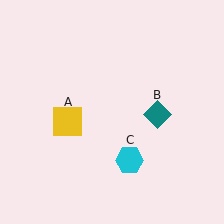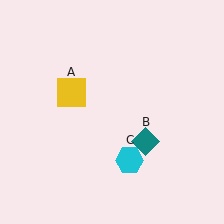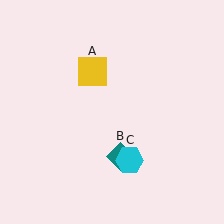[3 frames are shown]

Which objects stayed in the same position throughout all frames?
Cyan hexagon (object C) remained stationary.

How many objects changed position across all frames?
2 objects changed position: yellow square (object A), teal diamond (object B).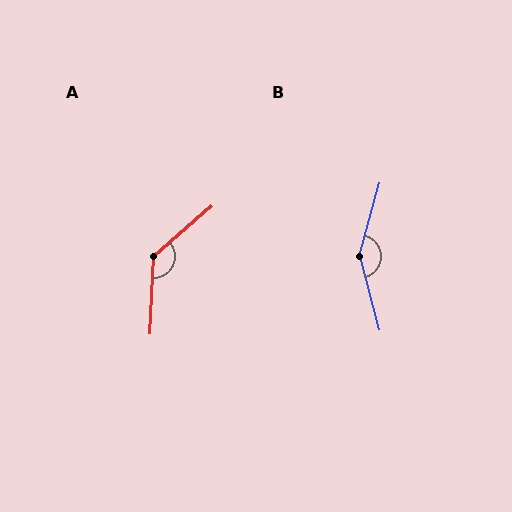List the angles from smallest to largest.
A (133°), B (149°).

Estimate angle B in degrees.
Approximately 149 degrees.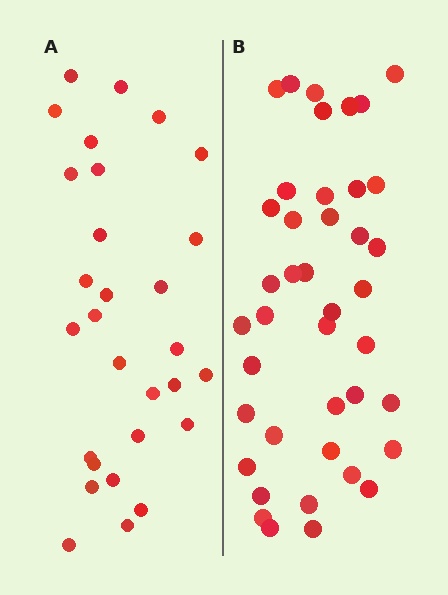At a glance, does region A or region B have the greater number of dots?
Region B (the right region) has more dots.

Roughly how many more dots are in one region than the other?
Region B has roughly 12 or so more dots than region A.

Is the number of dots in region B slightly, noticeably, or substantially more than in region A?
Region B has noticeably more, but not dramatically so. The ratio is roughly 1.4 to 1.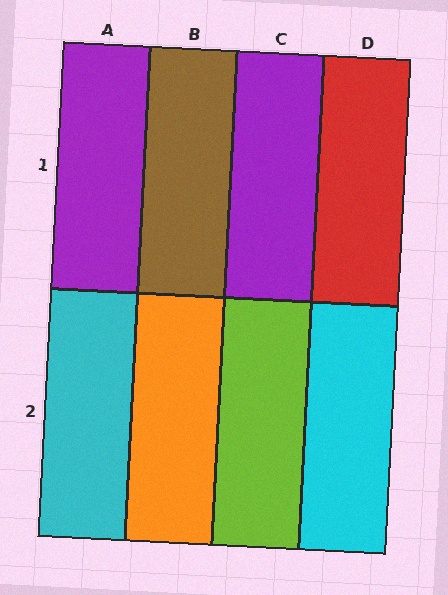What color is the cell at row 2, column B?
Orange.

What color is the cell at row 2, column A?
Cyan.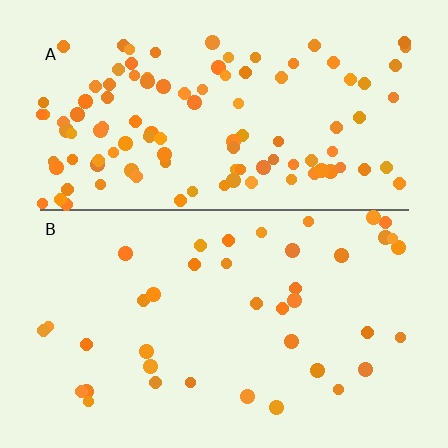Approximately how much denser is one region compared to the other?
Approximately 2.7× — region A over region B.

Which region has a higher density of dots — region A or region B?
A (the top).